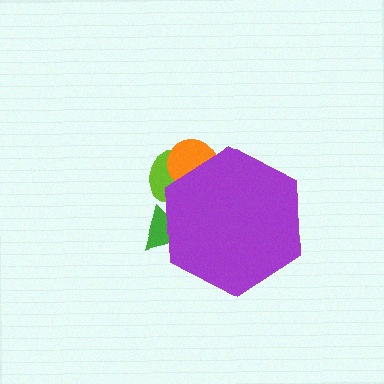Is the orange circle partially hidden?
Yes, the orange circle is partially hidden behind the purple hexagon.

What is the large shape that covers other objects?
A purple hexagon.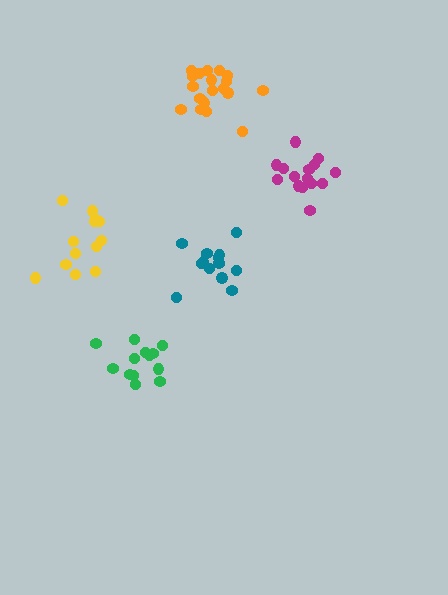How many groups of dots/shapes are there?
There are 5 groups.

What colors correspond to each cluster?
The clusters are colored: orange, green, teal, magenta, yellow.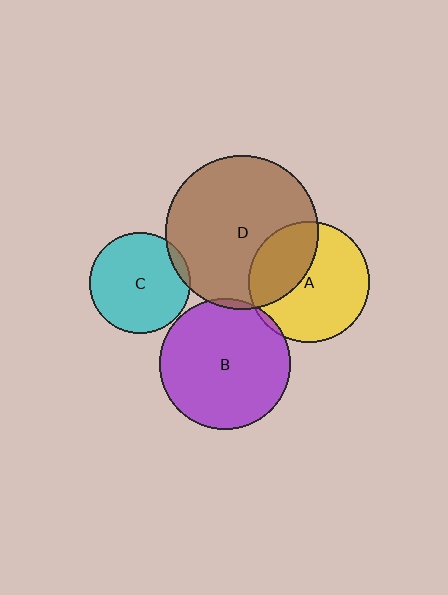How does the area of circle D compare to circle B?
Approximately 1.4 times.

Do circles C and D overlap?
Yes.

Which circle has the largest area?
Circle D (brown).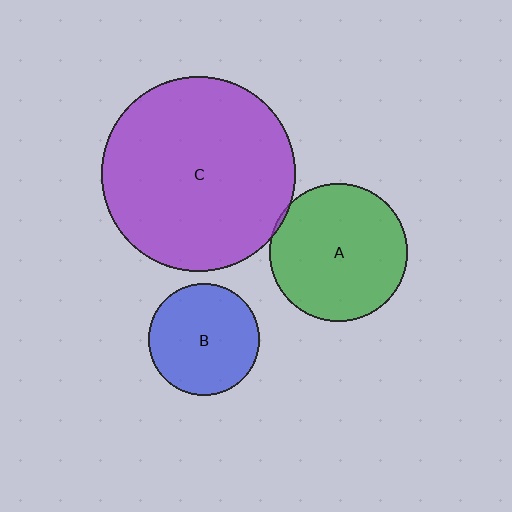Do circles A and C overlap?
Yes.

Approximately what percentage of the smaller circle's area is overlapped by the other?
Approximately 5%.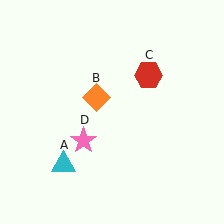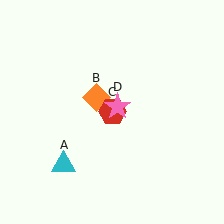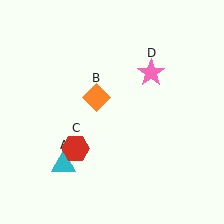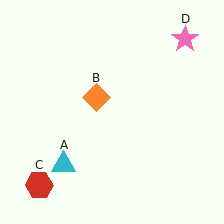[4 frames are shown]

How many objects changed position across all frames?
2 objects changed position: red hexagon (object C), pink star (object D).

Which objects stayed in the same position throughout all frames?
Cyan triangle (object A) and orange diamond (object B) remained stationary.